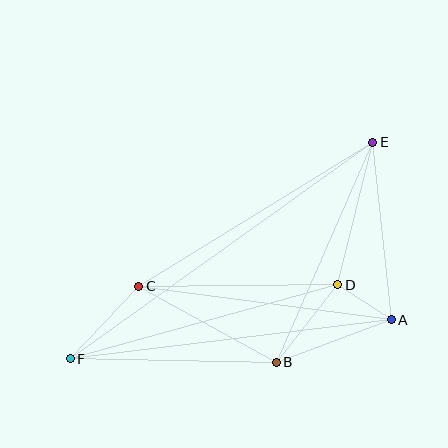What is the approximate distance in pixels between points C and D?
The distance between C and D is approximately 199 pixels.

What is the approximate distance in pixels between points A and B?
The distance between A and B is approximately 122 pixels.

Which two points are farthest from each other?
Points E and F are farthest from each other.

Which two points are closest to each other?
Points A and D are closest to each other.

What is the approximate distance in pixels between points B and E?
The distance between B and E is approximately 240 pixels.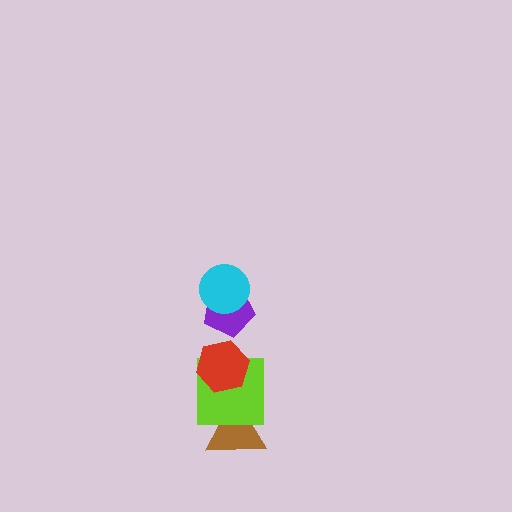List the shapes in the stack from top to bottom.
From top to bottom: the cyan circle, the purple pentagon, the red hexagon, the lime square, the brown triangle.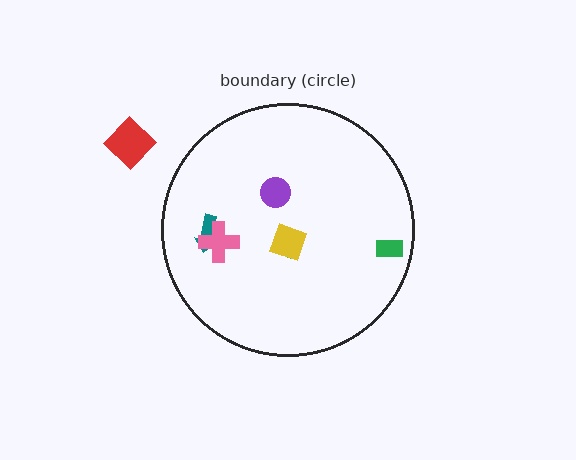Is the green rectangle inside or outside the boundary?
Inside.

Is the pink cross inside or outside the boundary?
Inside.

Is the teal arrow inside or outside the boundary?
Inside.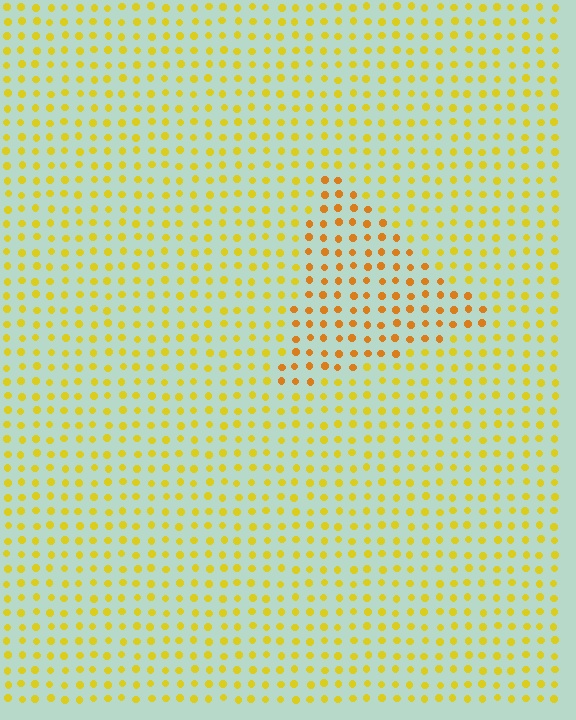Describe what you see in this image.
The image is filled with small yellow elements in a uniform arrangement. A triangle-shaped region is visible where the elements are tinted to a slightly different hue, forming a subtle color boundary.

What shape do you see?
I see a triangle.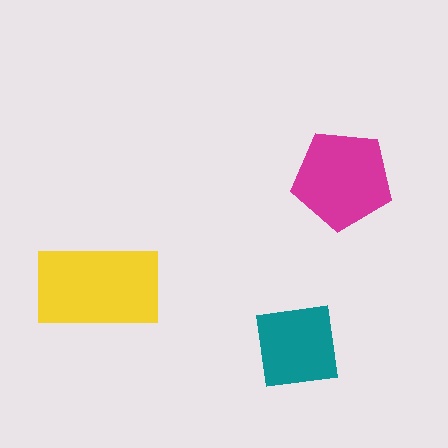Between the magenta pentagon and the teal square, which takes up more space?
The magenta pentagon.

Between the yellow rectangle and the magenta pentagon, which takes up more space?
The yellow rectangle.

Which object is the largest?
The yellow rectangle.